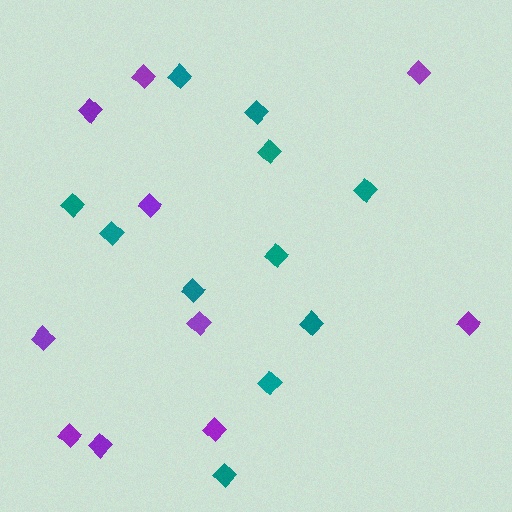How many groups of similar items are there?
There are 2 groups: one group of purple diamonds (10) and one group of teal diamonds (11).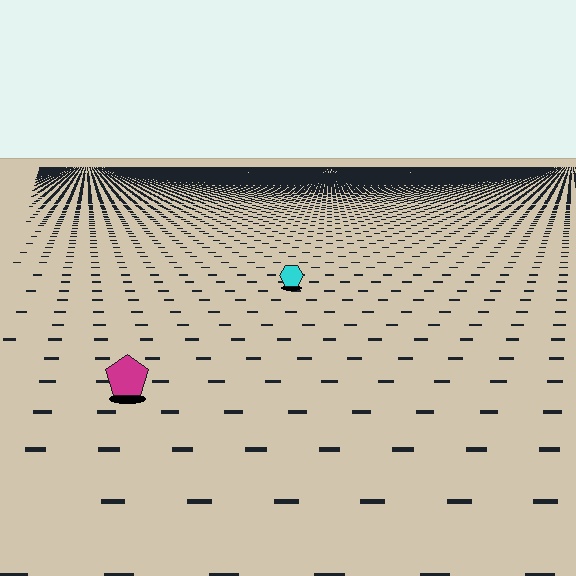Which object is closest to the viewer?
The magenta pentagon is closest. The texture marks near it are larger and more spread out.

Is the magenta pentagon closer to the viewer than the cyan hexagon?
Yes. The magenta pentagon is closer — you can tell from the texture gradient: the ground texture is coarser near it.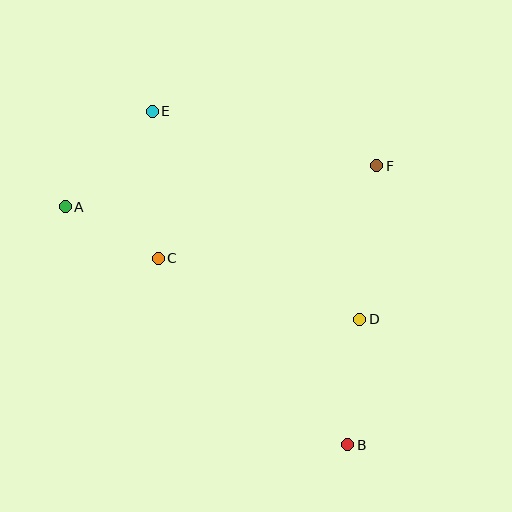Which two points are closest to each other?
Points A and C are closest to each other.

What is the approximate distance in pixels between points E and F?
The distance between E and F is approximately 231 pixels.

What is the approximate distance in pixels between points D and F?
The distance between D and F is approximately 155 pixels.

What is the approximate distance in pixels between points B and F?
The distance between B and F is approximately 280 pixels.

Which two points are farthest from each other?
Points B and E are farthest from each other.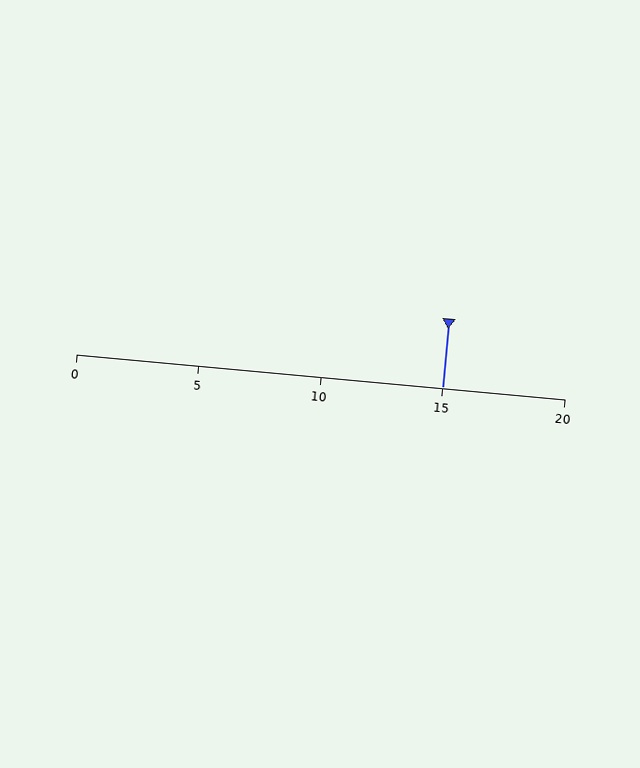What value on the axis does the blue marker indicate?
The marker indicates approximately 15.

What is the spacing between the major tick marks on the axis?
The major ticks are spaced 5 apart.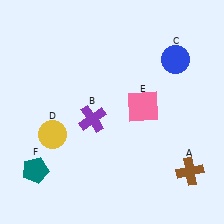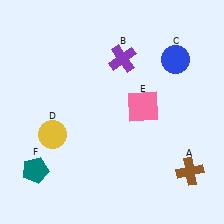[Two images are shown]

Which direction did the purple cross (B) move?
The purple cross (B) moved up.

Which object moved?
The purple cross (B) moved up.